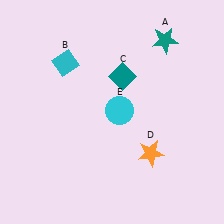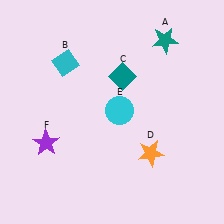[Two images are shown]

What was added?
A purple star (F) was added in Image 2.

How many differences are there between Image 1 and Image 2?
There is 1 difference between the two images.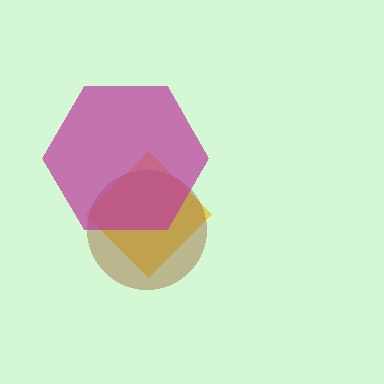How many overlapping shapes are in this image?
There are 3 overlapping shapes in the image.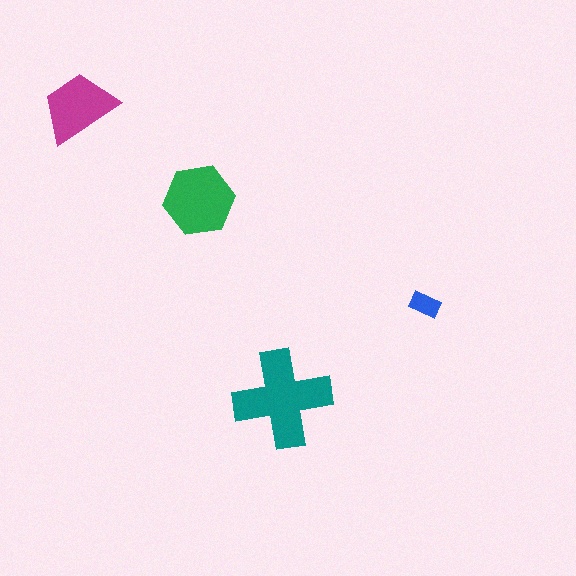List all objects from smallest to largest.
The blue rectangle, the magenta trapezoid, the green hexagon, the teal cross.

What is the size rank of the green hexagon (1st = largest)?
2nd.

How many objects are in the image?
There are 4 objects in the image.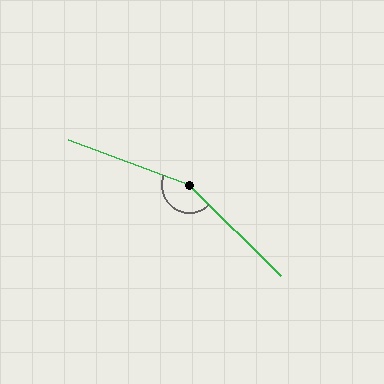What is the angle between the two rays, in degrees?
Approximately 156 degrees.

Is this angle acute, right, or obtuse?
It is obtuse.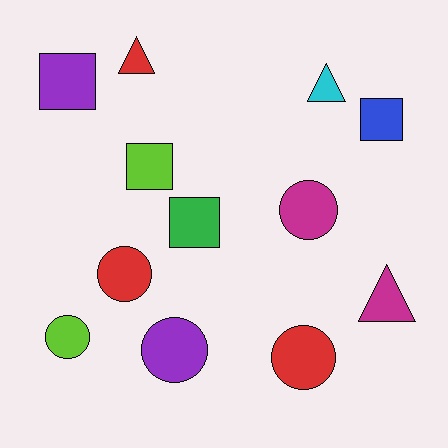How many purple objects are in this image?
There are 2 purple objects.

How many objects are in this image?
There are 12 objects.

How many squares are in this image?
There are 4 squares.